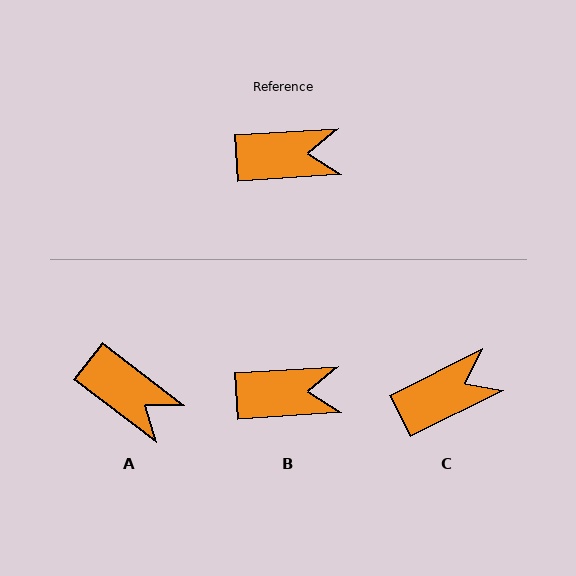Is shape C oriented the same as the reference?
No, it is off by about 23 degrees.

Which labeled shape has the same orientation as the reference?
B.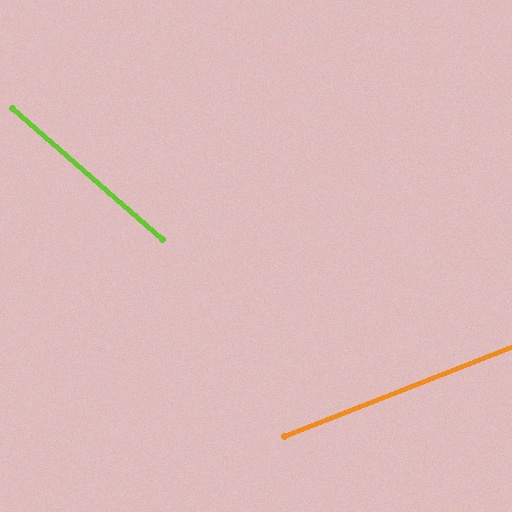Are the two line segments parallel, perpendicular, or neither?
Neither parallel nor perpendicular — they differ by about 63°.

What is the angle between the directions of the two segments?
Approximately 63 degrees.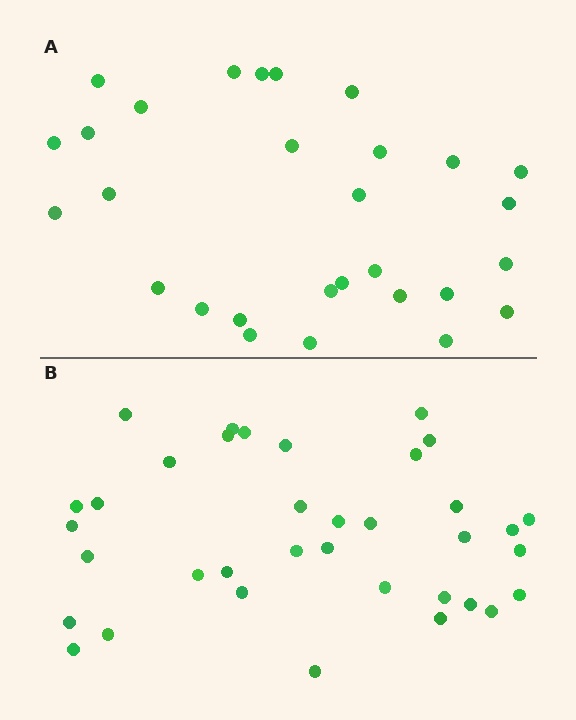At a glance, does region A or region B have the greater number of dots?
Region B (the bottom region) has more dots.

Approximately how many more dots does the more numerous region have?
Region B has roughly 8 or so more dots than region A.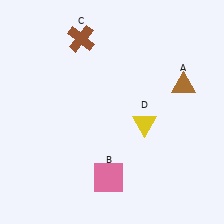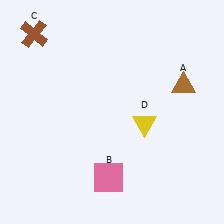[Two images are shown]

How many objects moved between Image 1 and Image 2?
1 object moved between the two images.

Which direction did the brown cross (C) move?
The brown cross (C) moved left.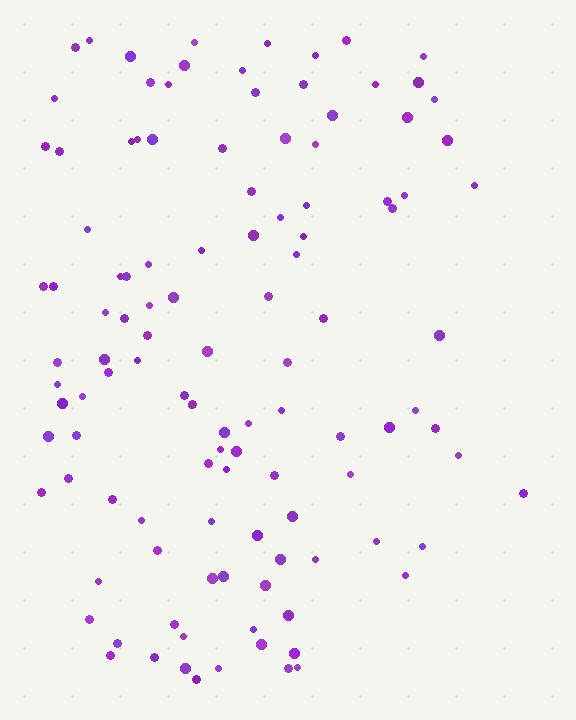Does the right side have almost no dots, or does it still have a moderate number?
Still a moderate number, just noticeably fewer than the left.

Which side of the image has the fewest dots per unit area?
The right.